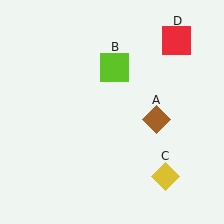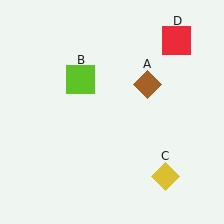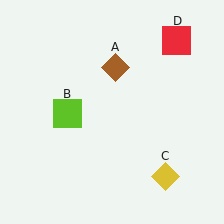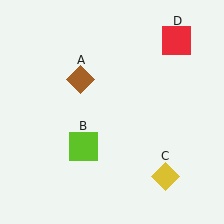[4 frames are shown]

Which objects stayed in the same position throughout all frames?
Yellow diamond (object C) and red square (object D) remained stationary.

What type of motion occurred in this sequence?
The brown diamond (object A), lime square (object B) rotated counterclockwise around the center of the scene.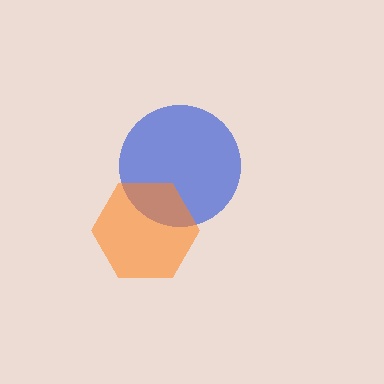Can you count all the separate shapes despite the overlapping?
Yes, there are 2 separate shapes.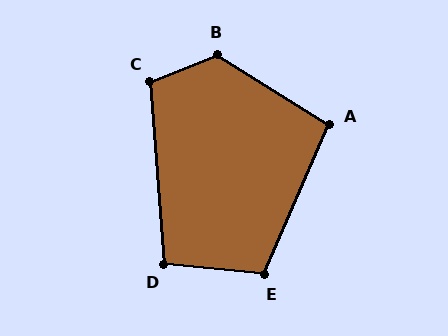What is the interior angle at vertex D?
Approximately 100 degrees (obtuse).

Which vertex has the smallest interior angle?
A, at approximately 99 degrees.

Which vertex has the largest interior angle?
B, at approximately 126 degrees.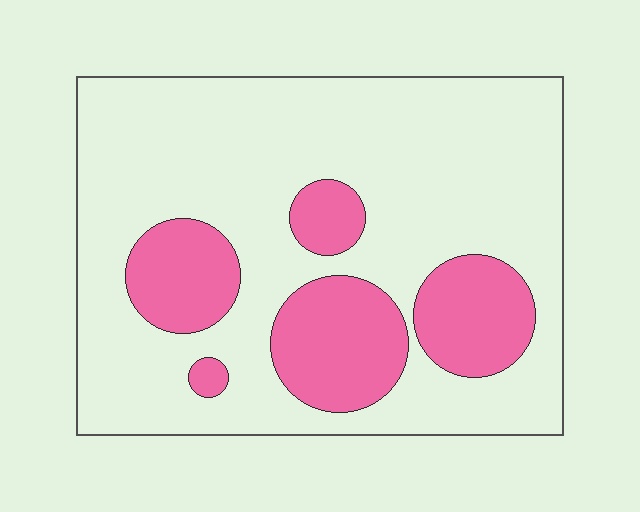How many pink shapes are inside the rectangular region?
5.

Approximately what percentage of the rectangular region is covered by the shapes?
Approximately 25%.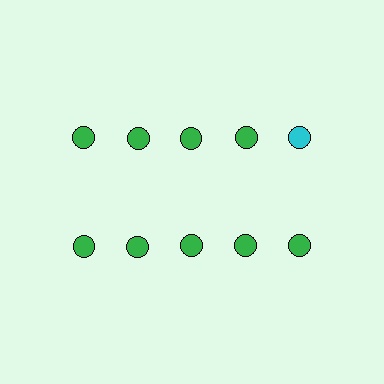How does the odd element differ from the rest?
It has a different color: cyan instead of green.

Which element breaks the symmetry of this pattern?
The cyan circle in the top row, rightmost column breaks the symmetry. All other shapes are green circles.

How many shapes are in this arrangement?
There are 10 shapes arranged in a grid pattern.